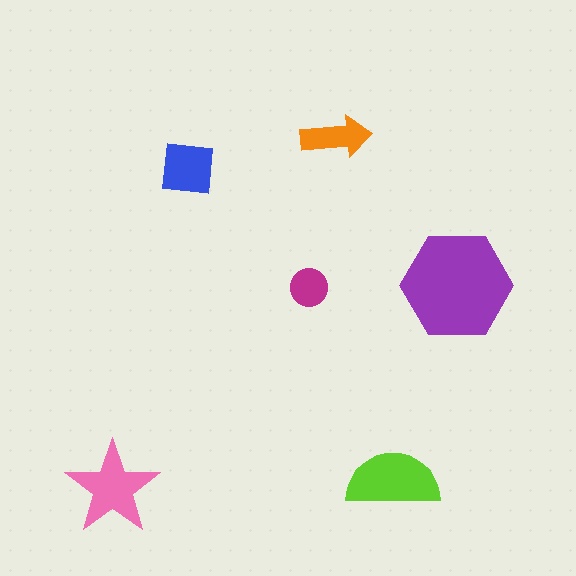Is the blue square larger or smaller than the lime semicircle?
Smaller.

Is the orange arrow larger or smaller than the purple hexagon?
Smaller.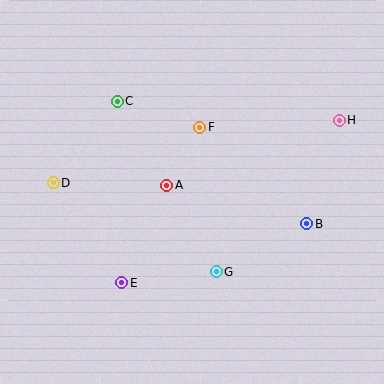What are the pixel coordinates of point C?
Point C is at (117, 101).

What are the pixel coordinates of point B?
Point B is at (307, 224).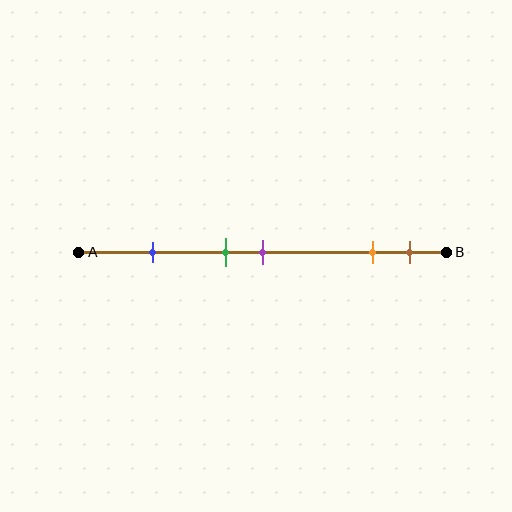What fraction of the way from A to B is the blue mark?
The blue mark is approximately 20% (0.2) of the way from A to B.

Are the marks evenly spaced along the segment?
No, the marks are not evenly spaced.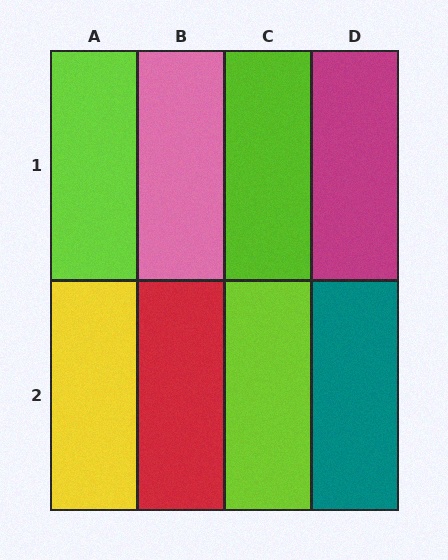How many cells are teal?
1 cell is teal.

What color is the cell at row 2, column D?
Teal.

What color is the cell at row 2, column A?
Yellow.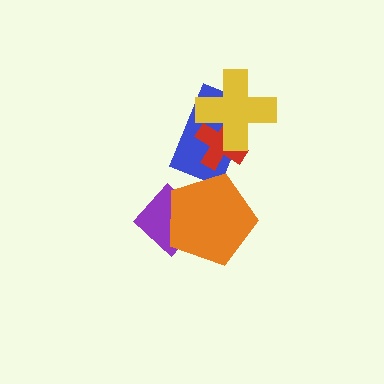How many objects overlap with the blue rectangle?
2 objects overlap with the blue rectangle.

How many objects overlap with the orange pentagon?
1 object overlaps with the orange pentagon.